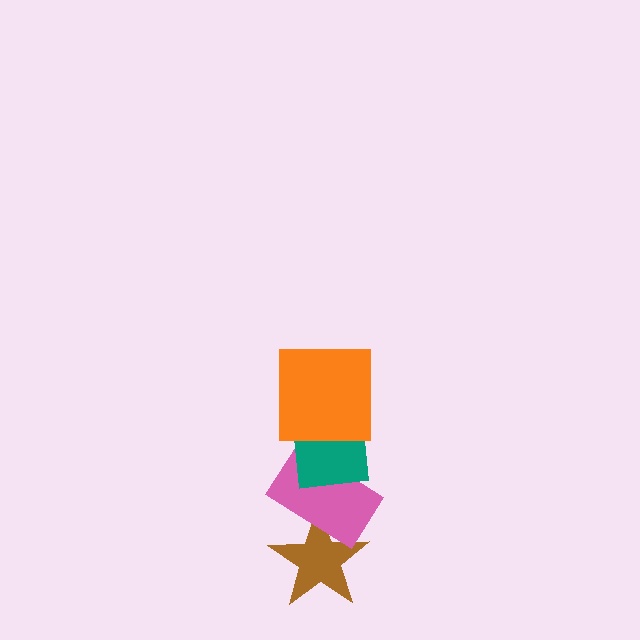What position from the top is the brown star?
The brown star is 4th from the top.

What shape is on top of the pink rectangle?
The teal square is on top of the pink rectangle.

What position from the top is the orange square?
The orange square is 1st from the top.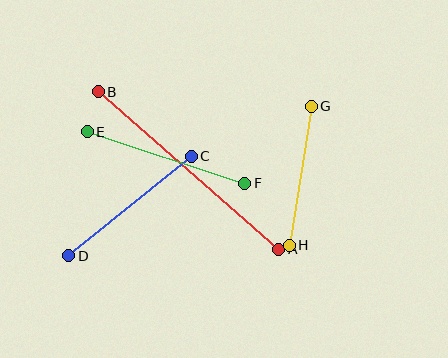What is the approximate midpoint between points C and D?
The midpoint is at approximately (130, 206) pixels.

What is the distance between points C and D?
The distance is approximately 158 pixels.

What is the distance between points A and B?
The distance is approximately 239 pixels.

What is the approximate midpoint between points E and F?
The midpoint is at approximately (166, 157) pixels.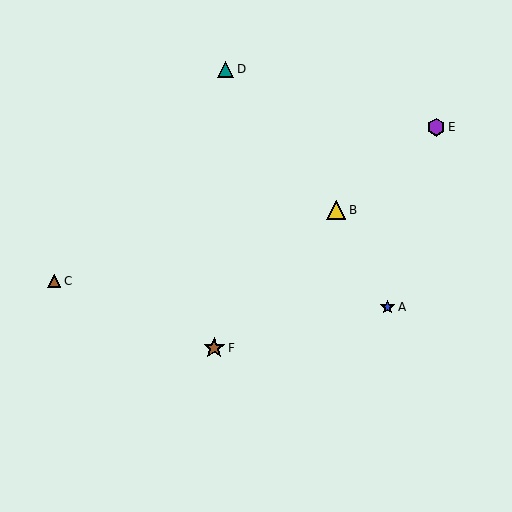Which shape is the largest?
The brown star (labeled F) is the largest.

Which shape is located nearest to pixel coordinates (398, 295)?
The blue star (labeled A) at (388, 307) is nearest to that location.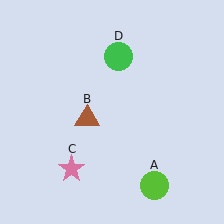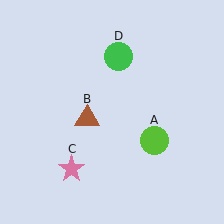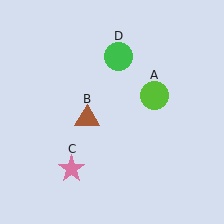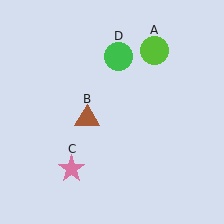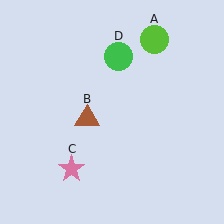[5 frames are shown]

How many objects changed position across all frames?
1 object changed position: lime circle (object A).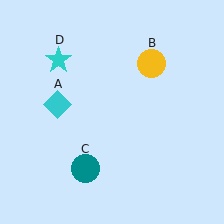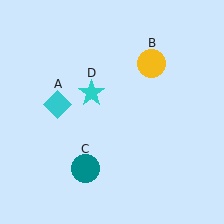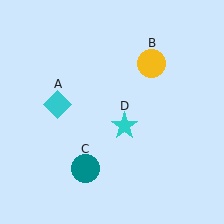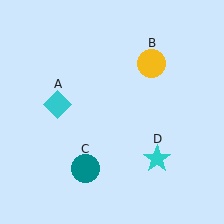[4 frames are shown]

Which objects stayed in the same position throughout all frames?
Cyan diamond (object A) and yellow circle (object B) and teal circle (object C) remained stationary.